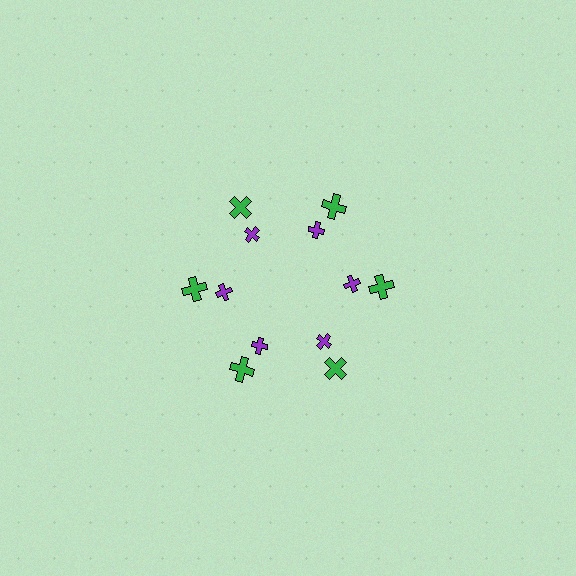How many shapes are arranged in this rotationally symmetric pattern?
There are 12 shapes, arranged in 6 groups of 2.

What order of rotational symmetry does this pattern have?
This pattern has 6-fold rotational symmetry.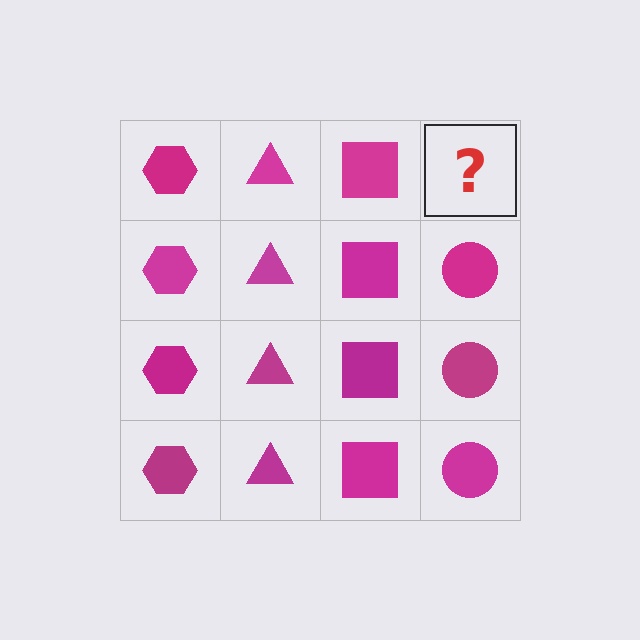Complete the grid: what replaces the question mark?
The question mark should be replaced with a magenta circle.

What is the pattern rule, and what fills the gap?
The rule is that each column has a consistent shape. The gap should be filled with a magenta circle.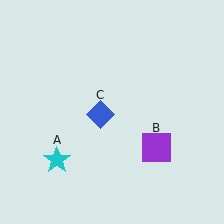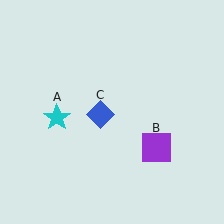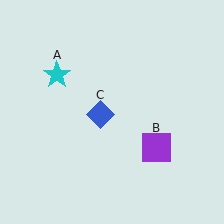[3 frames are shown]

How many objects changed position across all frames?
1 object changed position: cyan star (object A).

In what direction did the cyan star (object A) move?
The cyan star (object A) moved up.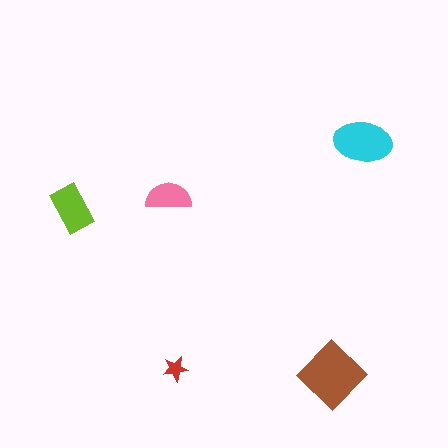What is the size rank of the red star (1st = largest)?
5th.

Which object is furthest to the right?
The cyan ellipse is rightmost.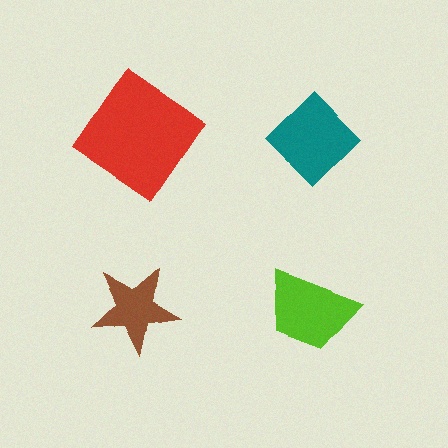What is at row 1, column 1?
A red diamond.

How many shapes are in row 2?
2 shapes.